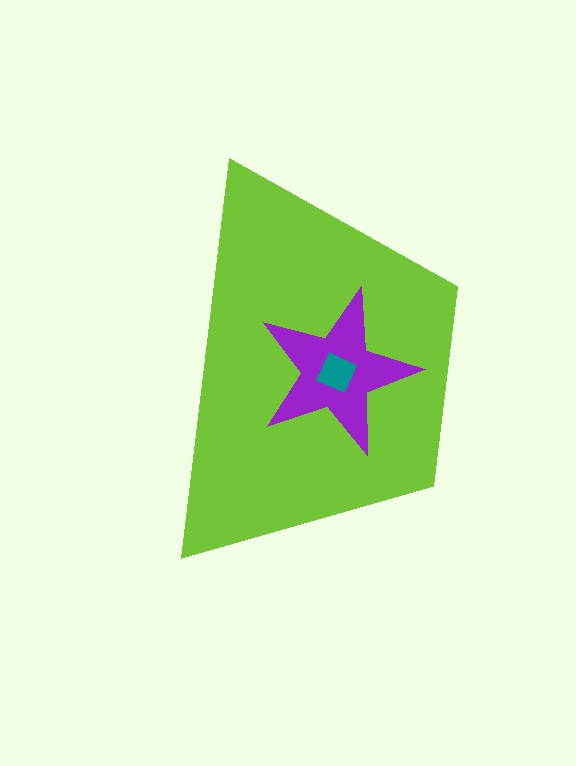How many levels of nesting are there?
3.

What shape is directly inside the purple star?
The teal diamond.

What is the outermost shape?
The lime trapezoid.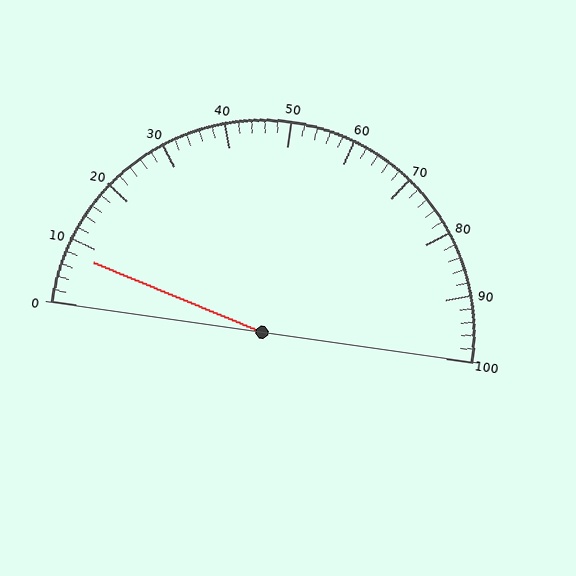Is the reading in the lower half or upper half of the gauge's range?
The reading is in the lower half of the range (0 to 100).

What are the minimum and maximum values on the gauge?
The gauge ranges from 0 to 100.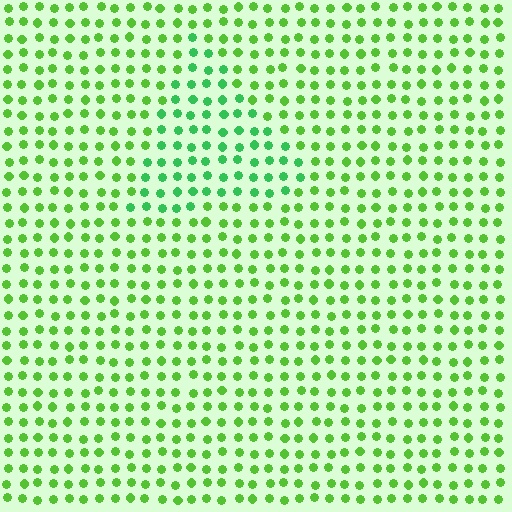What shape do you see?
I see a triangle.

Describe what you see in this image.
The image is filled with small lime elements in a uniform arrangement. A triangle-shaped region is visible where the elements are tinted to a slightly different hue, forming a subtle color boundary.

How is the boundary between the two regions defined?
The boundary is defined purely by a slight shift in hue (about 28 degrees). Spacing, size, and orientation are identical on both sides.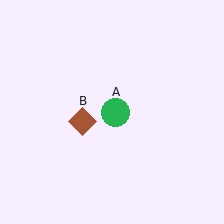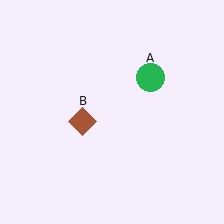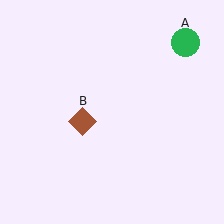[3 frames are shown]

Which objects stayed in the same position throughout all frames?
Brown diamond (object B) remained stationary.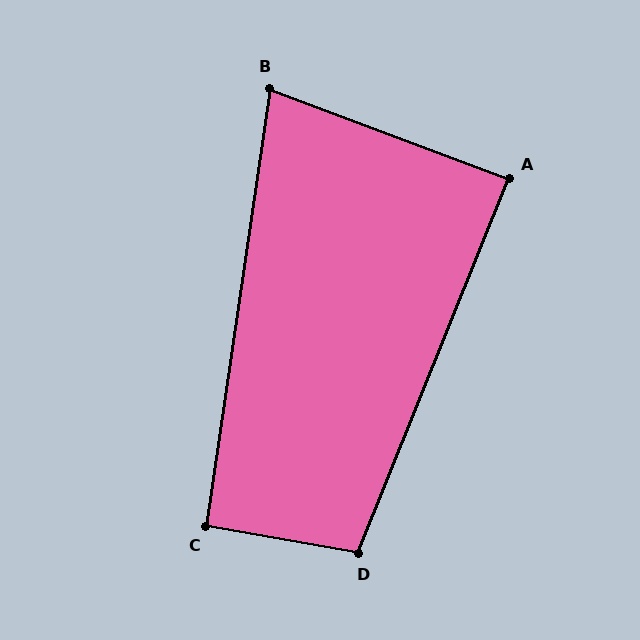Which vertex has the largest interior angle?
D, at approximately 102 degrees.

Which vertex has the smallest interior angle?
B, at approximately 78 degrees.